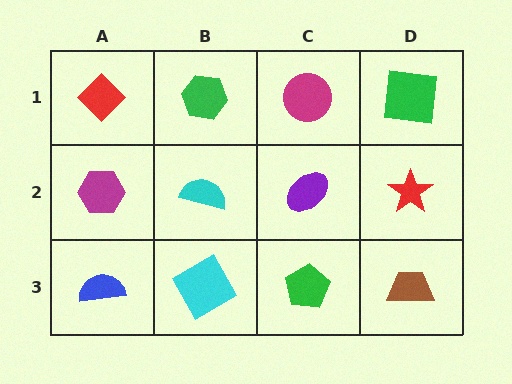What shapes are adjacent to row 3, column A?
A magenta hexagon (row 2, column A), a cyan diamond (row 3, column B).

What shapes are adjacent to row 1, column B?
A cyan semicircle (row 2, column B), a red diamond (row 1, column A), a magenta circle (row 1, column C).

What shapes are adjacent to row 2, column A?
A red diamond (row 1, column A), a blue semicircle (row 3, column A), a cyan semicircle (row 2, column B).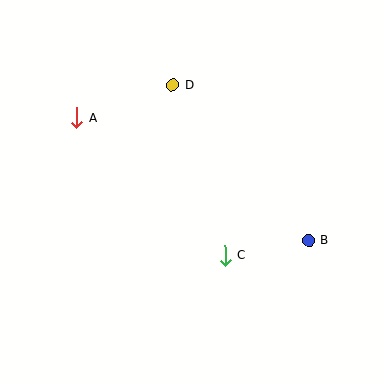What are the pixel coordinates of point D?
Point D is at (173, 85).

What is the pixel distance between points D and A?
The distance between D and A is 101 pixels.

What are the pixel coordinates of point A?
Point A is at (77, 118).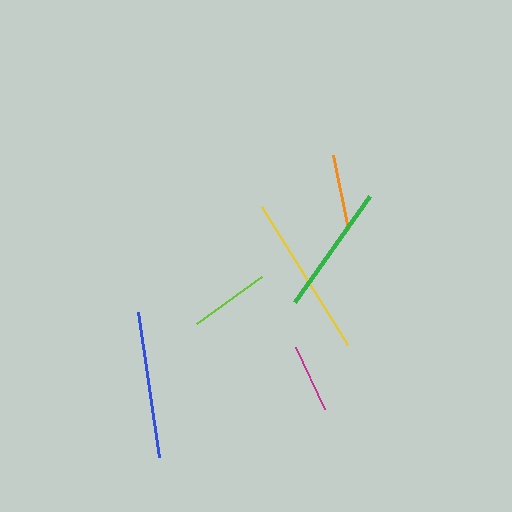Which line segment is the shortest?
The magenta line is the shortest at approximately 69 pixels.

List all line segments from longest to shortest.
From longest to shortest: yellow, blue, green, lime, orange, magenta.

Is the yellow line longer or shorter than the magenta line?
The yellow line is longer than the magenta line.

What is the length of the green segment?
The green segment is approximately 131 pixels long.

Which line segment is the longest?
The yellow line is the longest at approximately 163 pixels.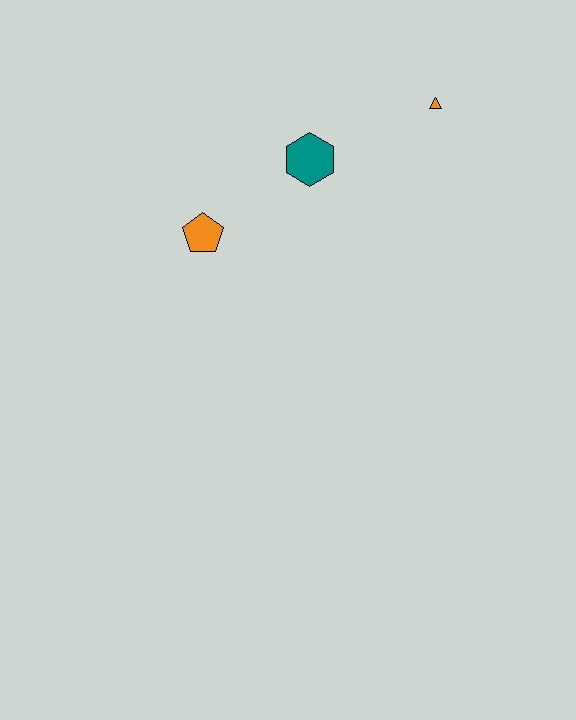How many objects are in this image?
There are 3 objects.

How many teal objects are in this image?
There is 1 teal object.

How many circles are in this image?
There are no circles.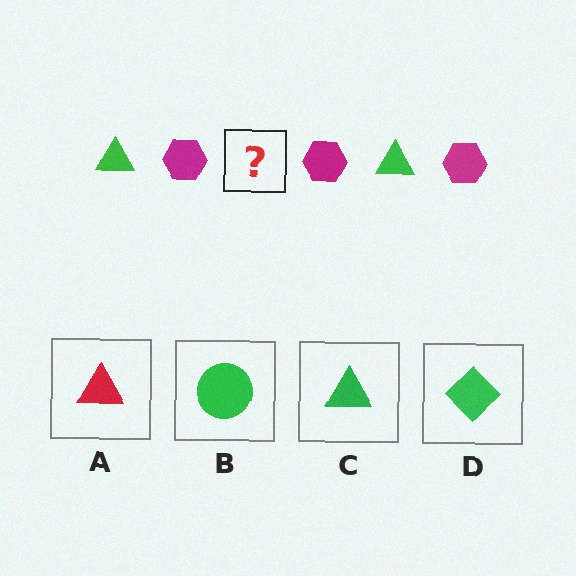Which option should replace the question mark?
Option C.